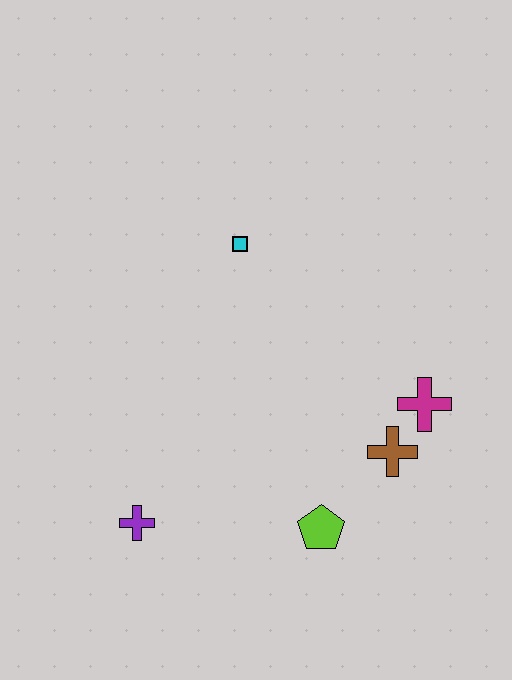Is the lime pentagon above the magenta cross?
No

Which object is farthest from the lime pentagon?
The cyan square is farthest from the lime pentagon.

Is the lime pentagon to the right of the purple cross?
Yes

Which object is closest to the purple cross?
The lime pentagon is closest to the purple cross.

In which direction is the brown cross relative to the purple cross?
The brown cross is to the right of the purple cross.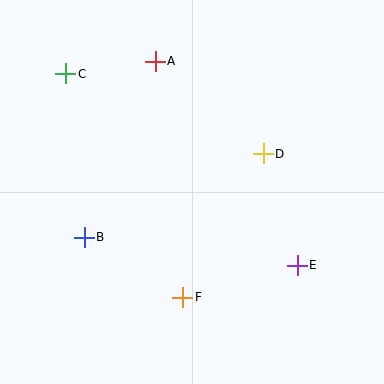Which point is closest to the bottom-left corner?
Point B is closest to the bottom-left corner.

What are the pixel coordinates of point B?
Point B is at (84, 237).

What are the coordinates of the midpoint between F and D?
The midpoint between F and D is at (223, 225).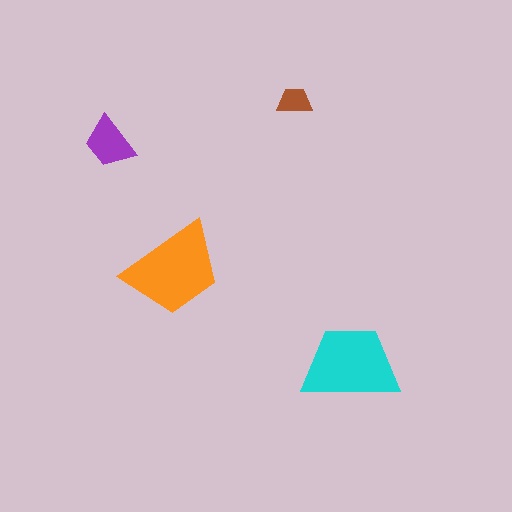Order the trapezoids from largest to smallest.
the orange one, the cyan one, the purple one, the brown one.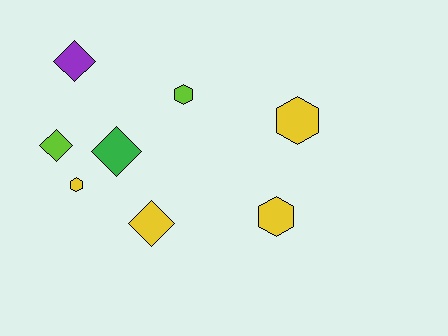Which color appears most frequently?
Yellow, with 4 objects.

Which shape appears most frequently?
Diamond, with 4 objects.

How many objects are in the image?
There are 8 objects.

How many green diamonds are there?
There is 1 green diamond.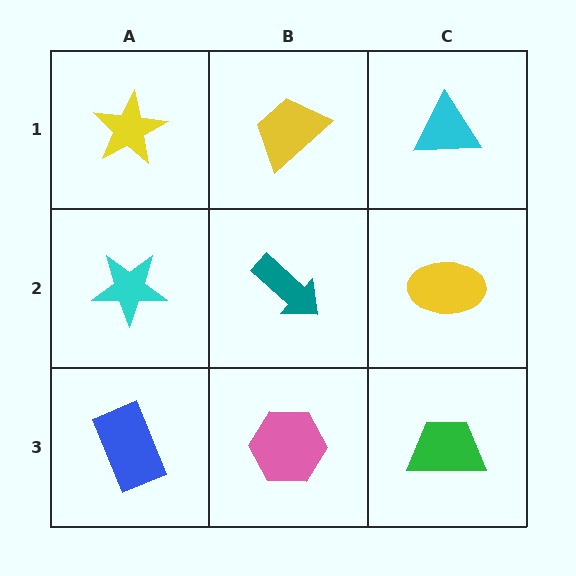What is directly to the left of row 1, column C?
A yellow trapezoid.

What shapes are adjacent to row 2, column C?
A cyan triangle (row 1, column C), a green trapezoid (row 3, column C), a teal arrow (row 2, column B).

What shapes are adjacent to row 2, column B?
A yellow trapezoid (row 1, column B), a pink hexagon (row 3, column B), a cyan star (row 2, column A), a yellow ellipse (row 2, column C).